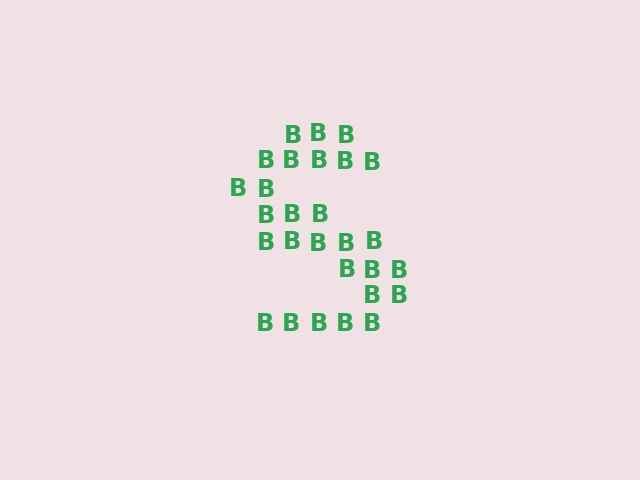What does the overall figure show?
The overall figure shows the letter S.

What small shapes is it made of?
It is made of small letter B's.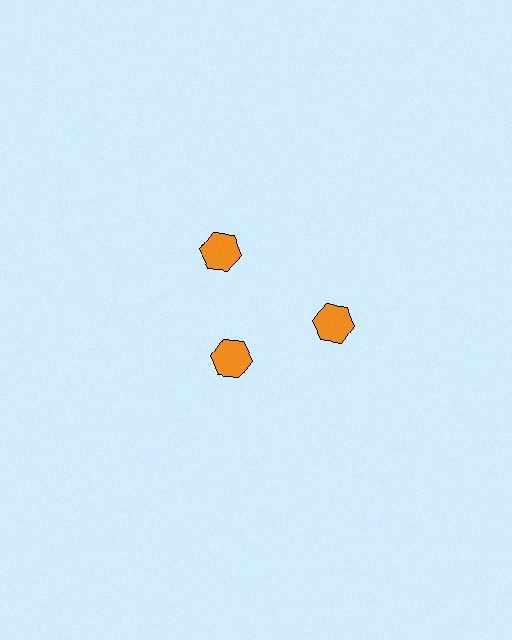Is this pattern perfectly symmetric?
No. The 3 orange hexagons are arranged in a ring, but one element near the 7 o'clock position is pulled inward toward the center, breaking the 3-fold rotational symmetry.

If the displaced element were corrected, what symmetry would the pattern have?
It would have 3-fold rotational symmetry — the pattern would map onto itself every 120 degrees.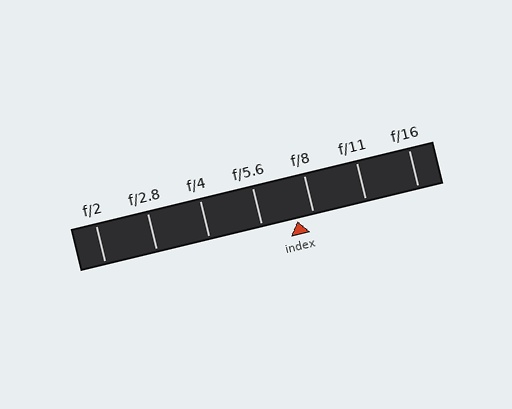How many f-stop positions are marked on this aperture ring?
There are 7 f-stop positions marked.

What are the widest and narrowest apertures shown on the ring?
The widest aperture shown is f/2 and the narrowest is f/16.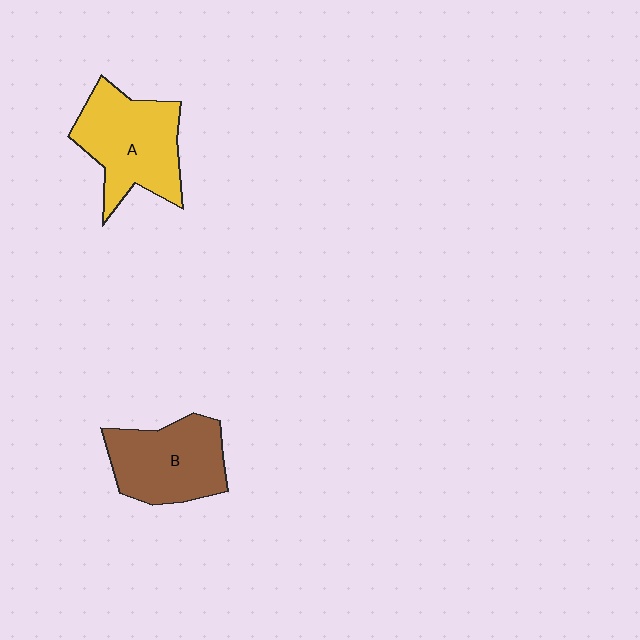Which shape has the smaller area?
Shape B (brown).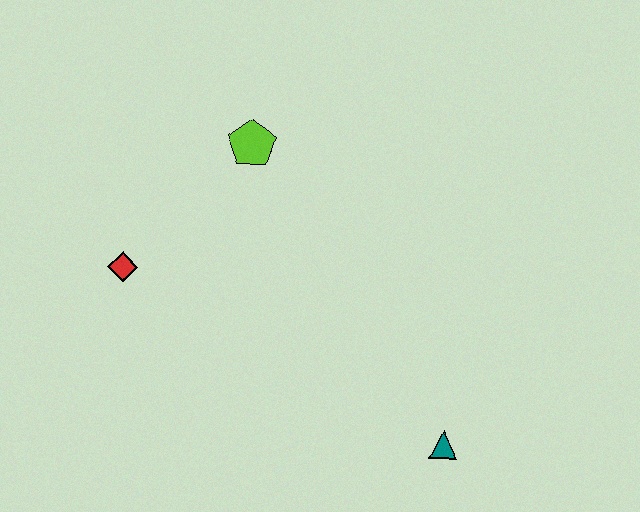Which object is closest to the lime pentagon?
The red diamond is closest to the lime pentagon.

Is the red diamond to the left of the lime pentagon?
Yes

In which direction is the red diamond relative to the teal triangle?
The red diamond is to the left of the teal triangle.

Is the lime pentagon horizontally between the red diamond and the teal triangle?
Yes